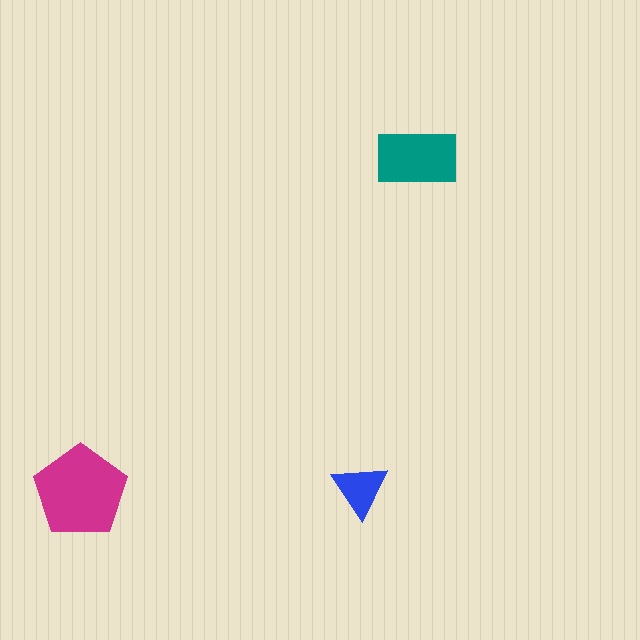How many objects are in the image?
There are 3 objects in the image.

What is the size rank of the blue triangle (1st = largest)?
3rd.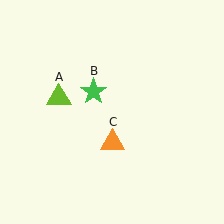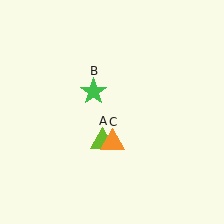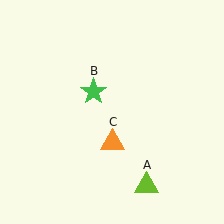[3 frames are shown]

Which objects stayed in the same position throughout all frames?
Green star (object B) and orange triangle (object C) remained stationary.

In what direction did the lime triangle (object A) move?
The lime triangle (object A) moved down and to the right.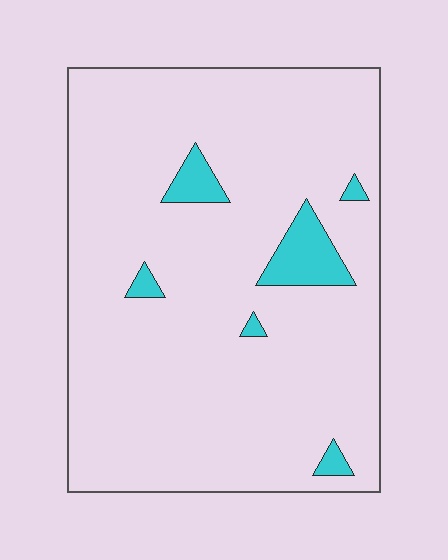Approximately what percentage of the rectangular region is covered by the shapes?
Approximately 5%.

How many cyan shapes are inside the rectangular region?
6.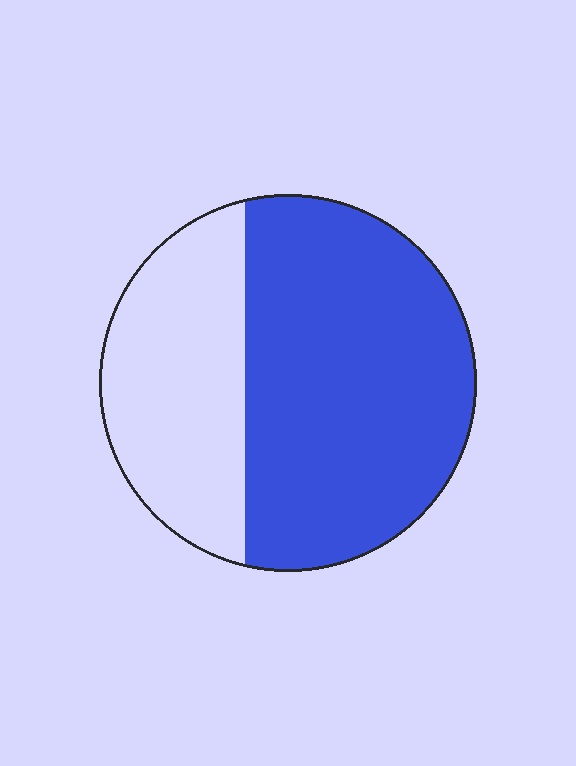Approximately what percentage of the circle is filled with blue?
Approximately 65%.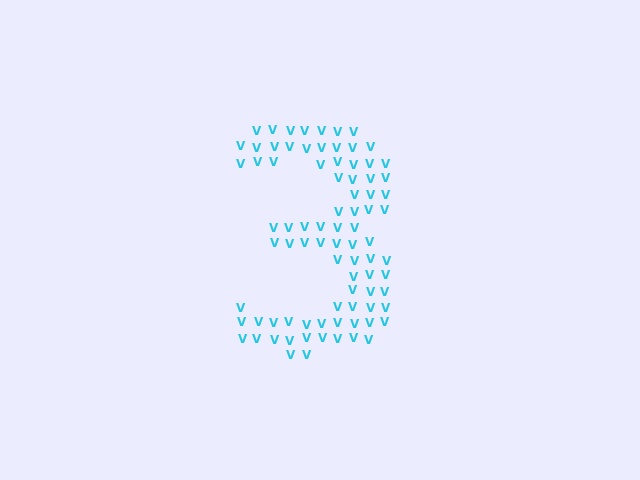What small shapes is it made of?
It is made of small letter V's.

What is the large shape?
The large shape is the digit 3.